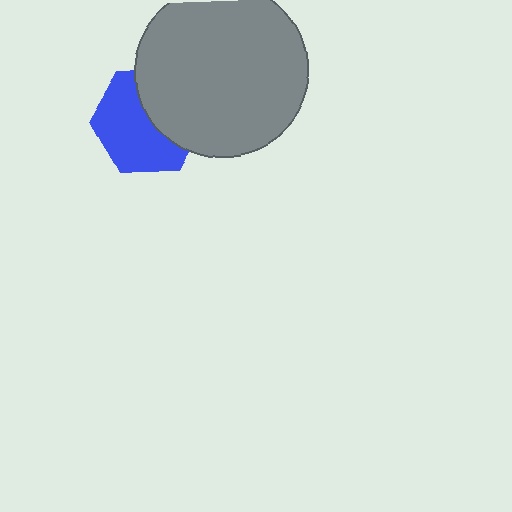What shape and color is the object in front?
The object in front is a gray circle.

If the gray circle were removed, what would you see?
You would see the complete blue hexagon.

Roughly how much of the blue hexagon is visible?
About half of it is visible (roughly 59%).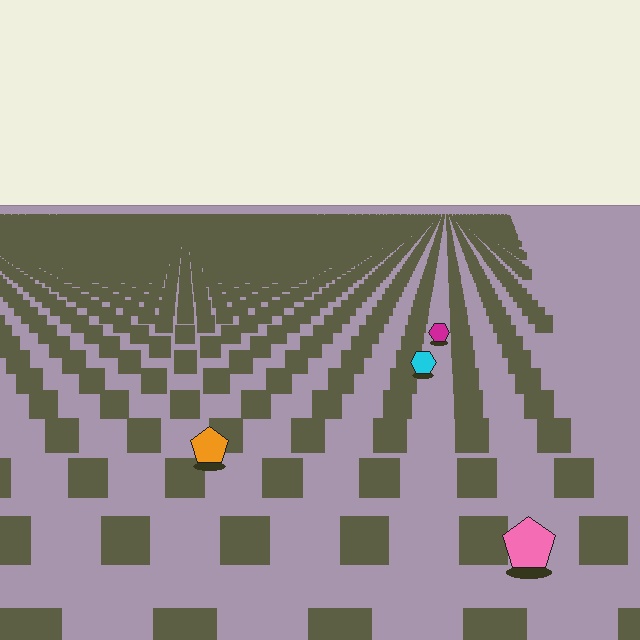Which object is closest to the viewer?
The pink pentagon is closest. The texture marks near it are larger and more spread out.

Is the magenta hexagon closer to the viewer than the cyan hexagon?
No. The cyan hexagon is closer — you can tell from the texture gradient: the ground texture is coarser near it.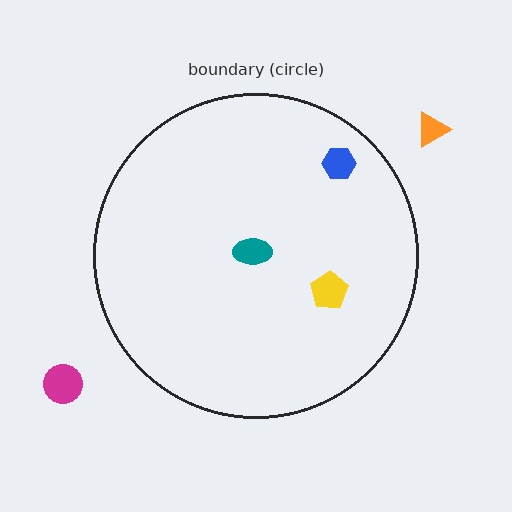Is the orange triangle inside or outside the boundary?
Outside.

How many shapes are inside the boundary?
3 inside, 2 outside.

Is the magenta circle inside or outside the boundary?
Outside.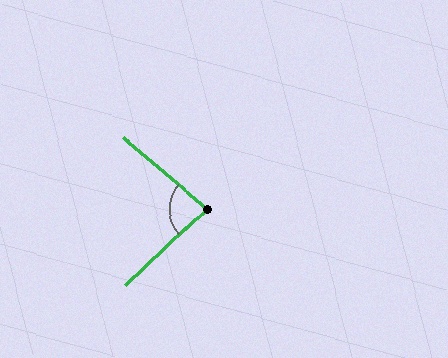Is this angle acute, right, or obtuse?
It is acute.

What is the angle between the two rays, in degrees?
Approximately 83 degrees.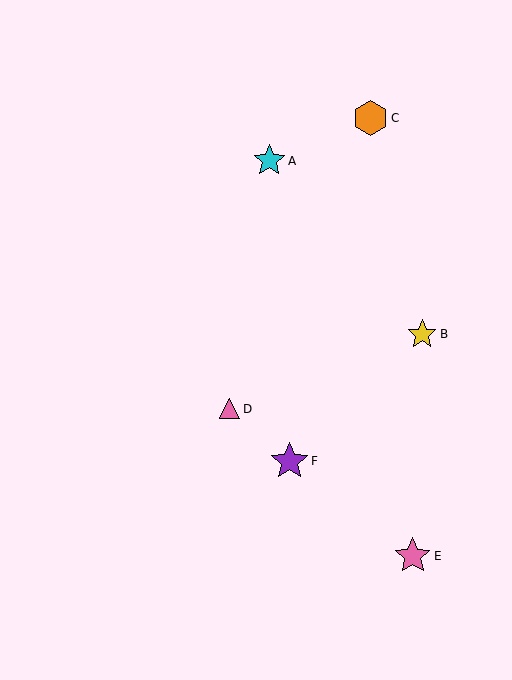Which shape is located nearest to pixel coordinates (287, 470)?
The purple star (labeled F) at (289, 461) is nearest to that location.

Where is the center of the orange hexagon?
The center of the orange hexagon is at (370, 118).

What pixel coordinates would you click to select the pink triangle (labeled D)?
Click at (230, 409) to select the pink triangle D.